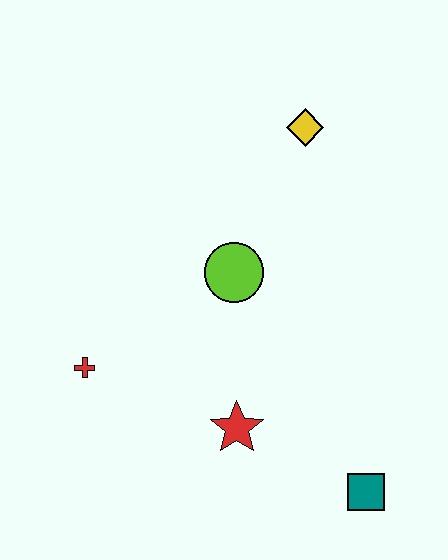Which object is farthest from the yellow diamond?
The teal square is farthest from the yellow diamond.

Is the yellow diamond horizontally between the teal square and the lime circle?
Yes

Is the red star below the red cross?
Yes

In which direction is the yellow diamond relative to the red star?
The yellow diamond is above the red star.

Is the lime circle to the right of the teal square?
No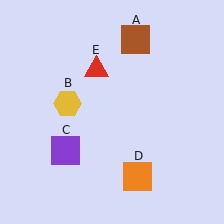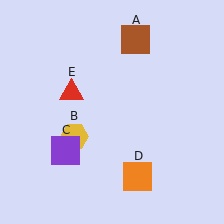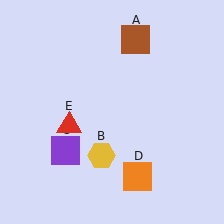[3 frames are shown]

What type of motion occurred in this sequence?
The yellow hexagon (object B), red triangle (object E) rotated counterclockwise around the center of the scene.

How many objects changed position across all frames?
2 objects changed position: yellow hexagon (object B), red triangle (object E).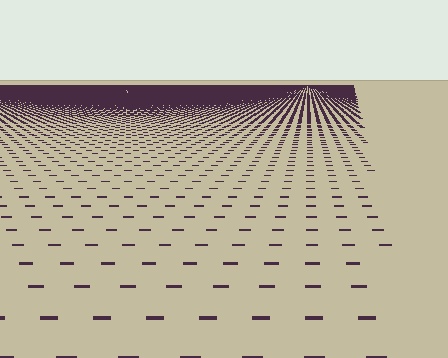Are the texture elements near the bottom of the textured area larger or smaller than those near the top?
Larger. Near the bottom, elements are closer to the viewer and appear at a bigger on-screen size.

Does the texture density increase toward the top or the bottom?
Density increases toward the top.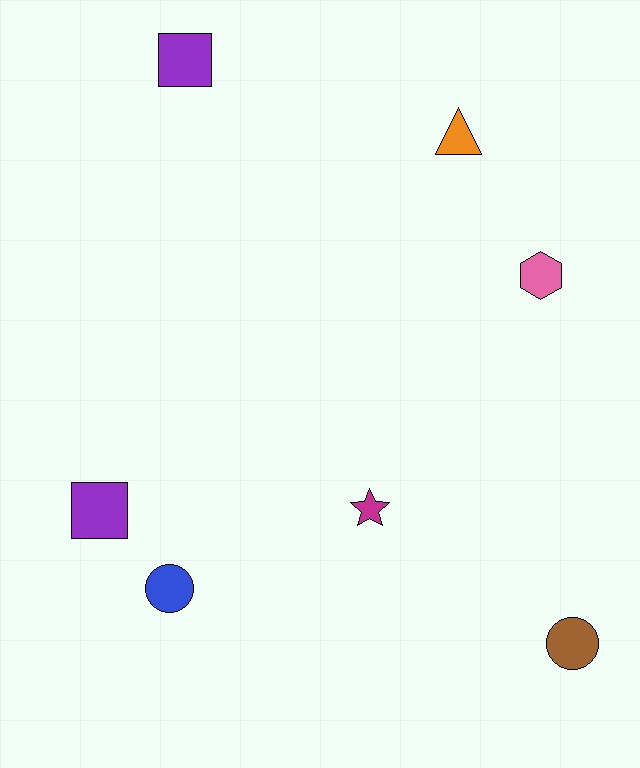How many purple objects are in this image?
There are 2 purple objects.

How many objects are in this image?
There are 7 objects.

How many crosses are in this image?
There are no crosses.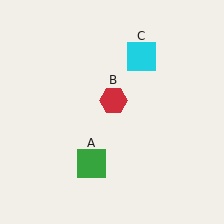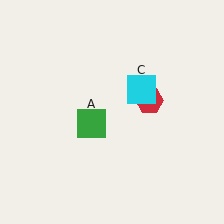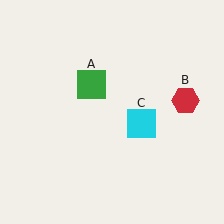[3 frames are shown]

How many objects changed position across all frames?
3 objects changed position: green square (object A), red hexagon (object B), cyan square (object C).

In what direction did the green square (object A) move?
The green square (object A) moved up.